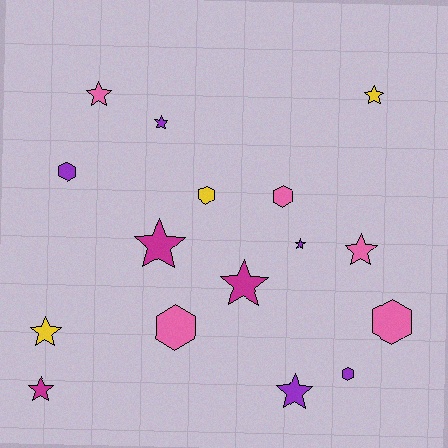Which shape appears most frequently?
Star, with 10 objects.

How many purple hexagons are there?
There are 2 purple hexagons.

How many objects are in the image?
There are 16 objects.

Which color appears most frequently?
Pink, with 5 objects.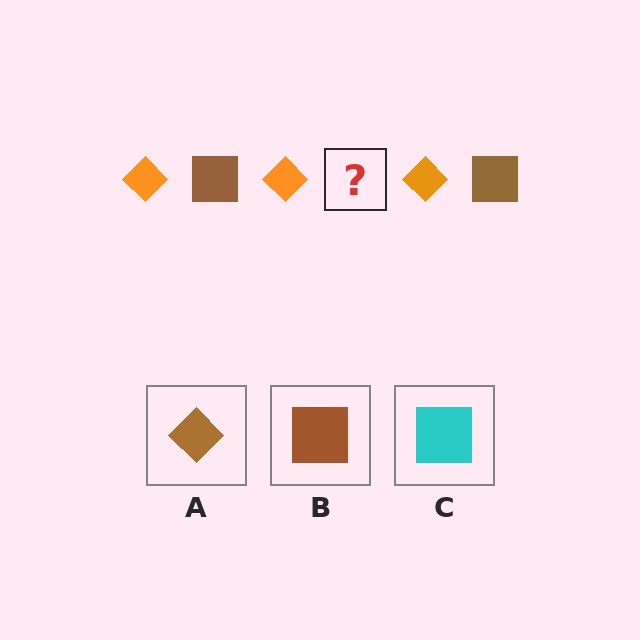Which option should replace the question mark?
Option B.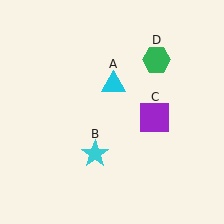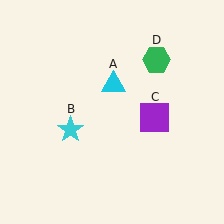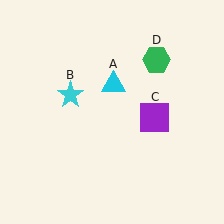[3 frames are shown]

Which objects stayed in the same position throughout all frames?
Cyan triangle (object A) and purple square (object C) and green hexagon (object D) remained stationary.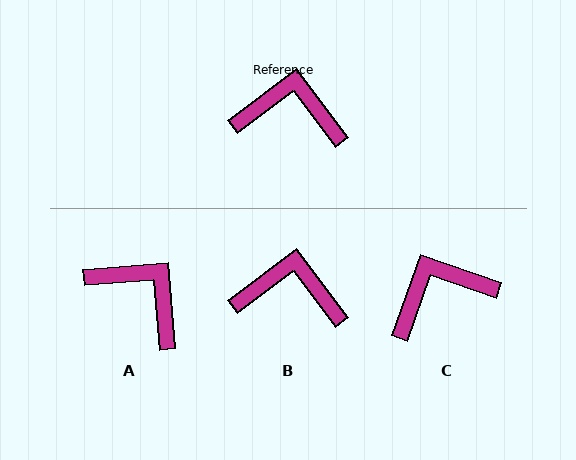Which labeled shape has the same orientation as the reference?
B.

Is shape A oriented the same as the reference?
No, it is off by about 33 degrees.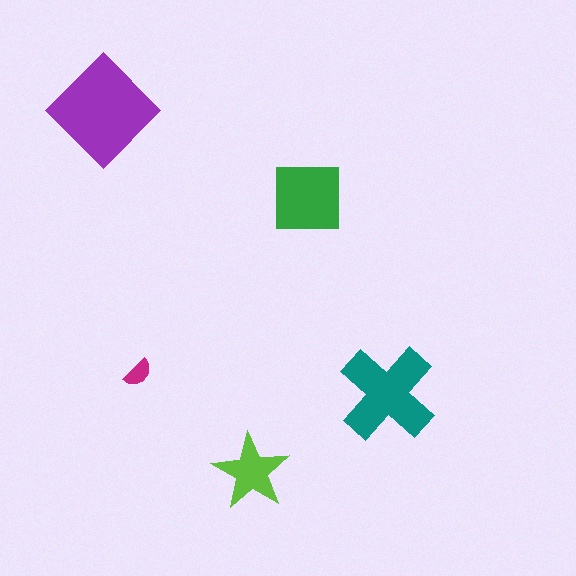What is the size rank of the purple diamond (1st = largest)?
1st.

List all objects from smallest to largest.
The magenta semicircle, the lime star, the green square, the teal cross, the purple diamond.